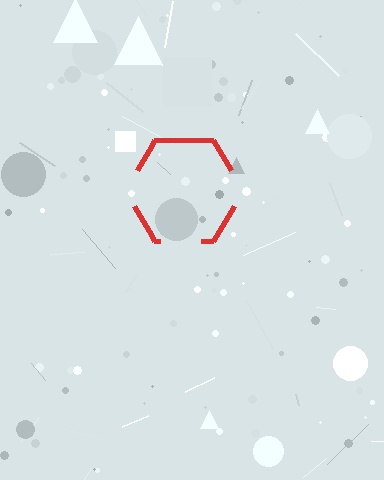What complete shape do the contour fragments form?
The contour fragments form a hexagon.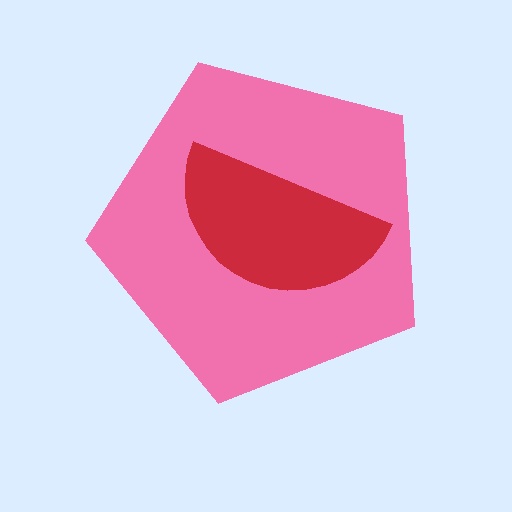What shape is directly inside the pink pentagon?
The red semicircle.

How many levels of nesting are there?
2.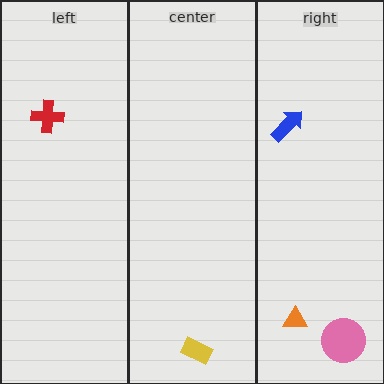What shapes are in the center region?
The yellow rectangle.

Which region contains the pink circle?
The right region.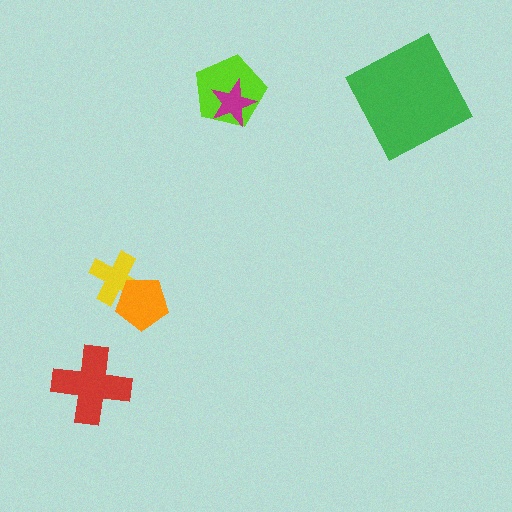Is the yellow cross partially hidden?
Yes, it is partially covered by another shape.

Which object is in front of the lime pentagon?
The magenta star is in front of the lime pentagon.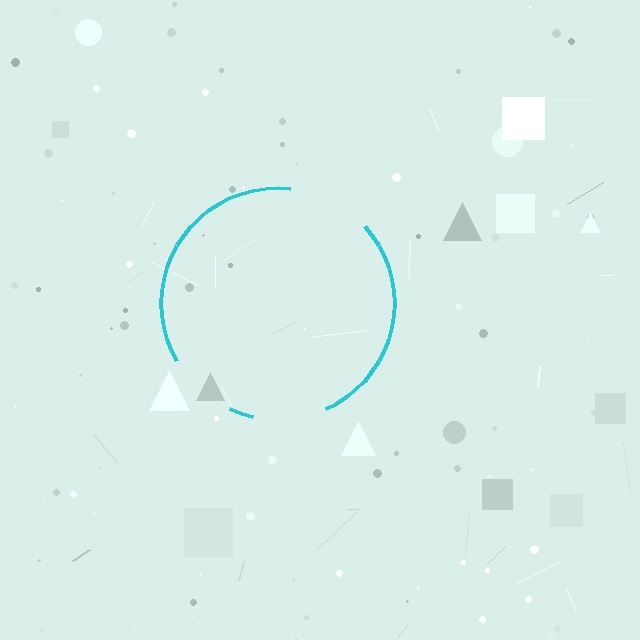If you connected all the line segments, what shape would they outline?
They would outline a circle.